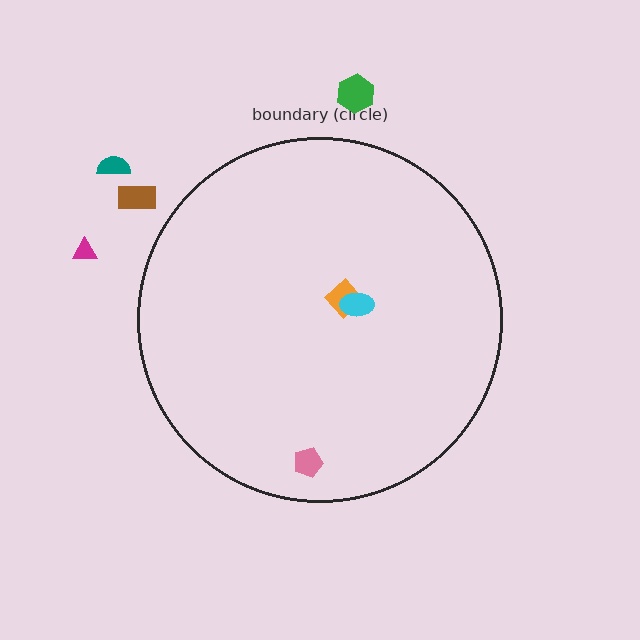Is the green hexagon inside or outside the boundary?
Outside.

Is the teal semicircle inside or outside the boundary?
Outside.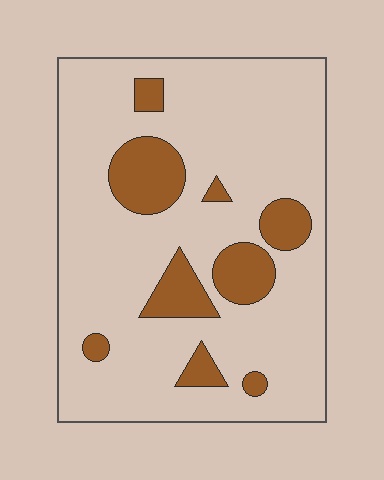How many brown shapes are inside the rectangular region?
9.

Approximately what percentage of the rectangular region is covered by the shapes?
Approximately 15%.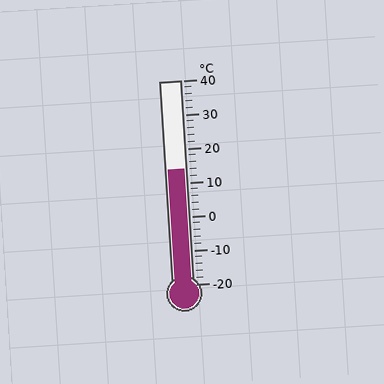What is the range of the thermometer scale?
The thermometer scale ranges from -20°C to 40°C.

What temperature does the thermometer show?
The thermometer shows approximately 14°C.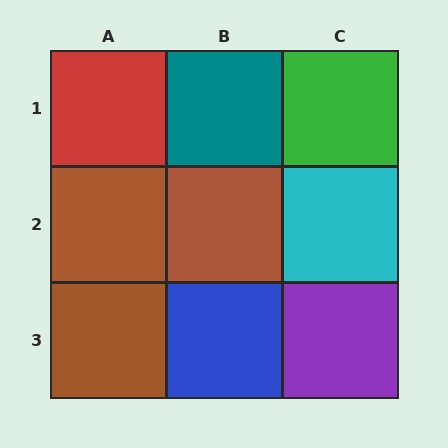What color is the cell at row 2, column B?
Brown.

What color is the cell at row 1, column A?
Red.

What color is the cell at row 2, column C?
Cyan.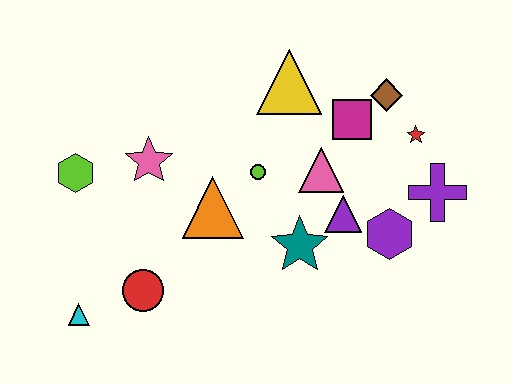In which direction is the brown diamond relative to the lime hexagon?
The brown diamond is to the right of the lime hexagon.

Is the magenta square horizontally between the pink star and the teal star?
No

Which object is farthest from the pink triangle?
The cyan triangle is farthest from the pink triangle.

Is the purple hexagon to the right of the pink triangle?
Yes